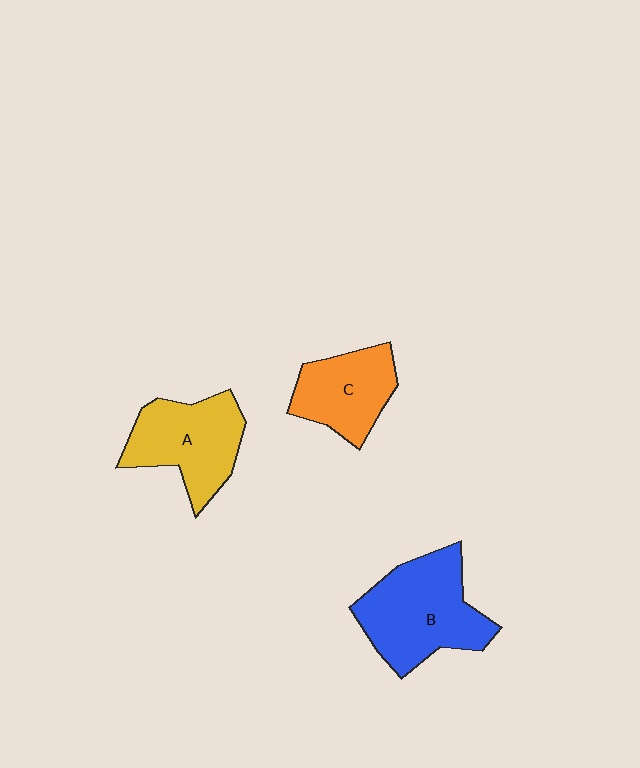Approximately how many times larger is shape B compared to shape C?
Approximately 1.5 times.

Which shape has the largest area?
Shape B (blue).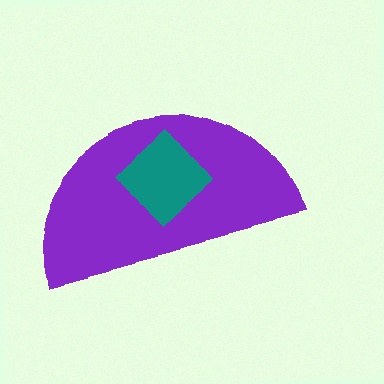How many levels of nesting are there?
2.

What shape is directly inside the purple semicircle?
The teal diamond.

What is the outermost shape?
The purple semicircle.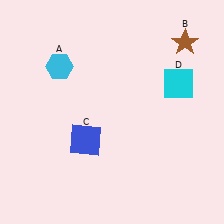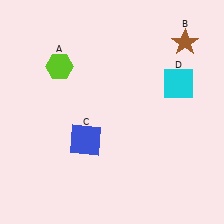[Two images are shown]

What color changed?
The hexagon (A) changed from cyan in Image 1 to lime in Image 2.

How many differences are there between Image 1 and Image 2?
There is 1 difference between the two images.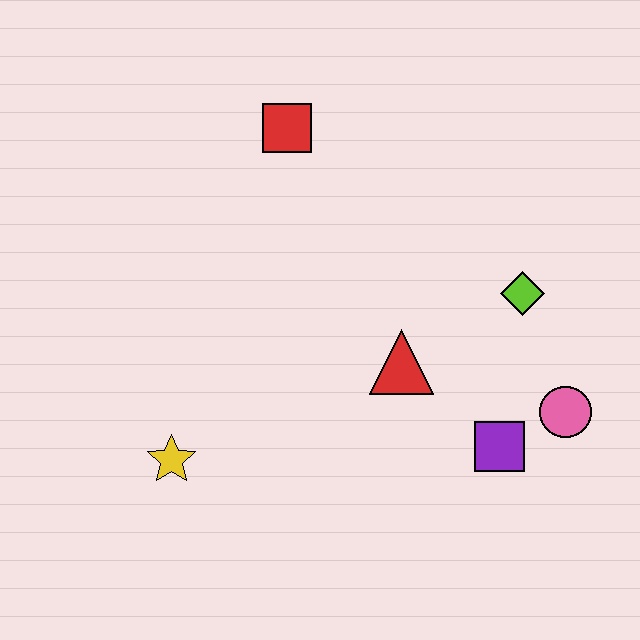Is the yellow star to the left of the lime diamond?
Yes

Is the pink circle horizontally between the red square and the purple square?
No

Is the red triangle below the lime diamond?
Yes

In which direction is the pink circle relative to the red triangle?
The pink circle is to the right of the red triangle.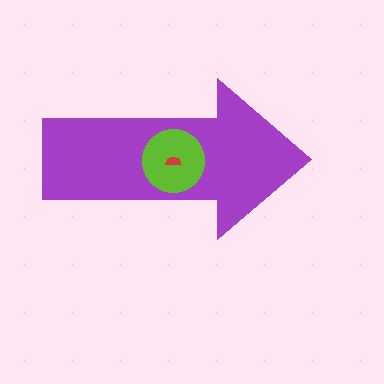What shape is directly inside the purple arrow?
The lime circle.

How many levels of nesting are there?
3.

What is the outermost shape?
The purple arrow.